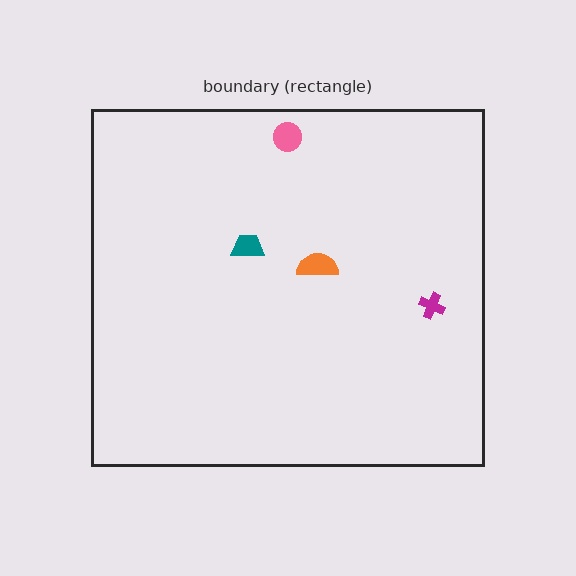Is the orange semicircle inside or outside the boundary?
Inside.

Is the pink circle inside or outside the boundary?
Inside.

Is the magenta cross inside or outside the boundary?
Inside.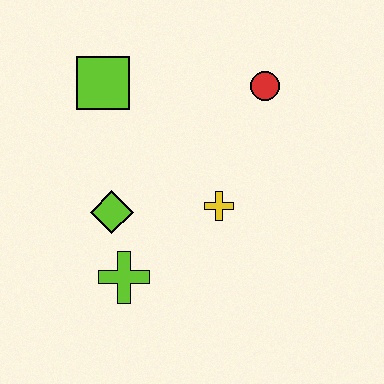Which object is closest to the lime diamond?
The lime cross is closest to the lime diamond.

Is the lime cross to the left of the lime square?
No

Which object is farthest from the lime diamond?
The red circle is farthest from the lime diamond.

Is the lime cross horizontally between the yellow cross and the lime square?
Yes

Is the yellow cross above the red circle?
No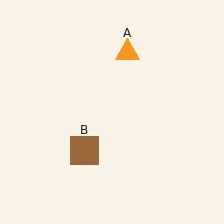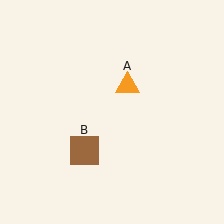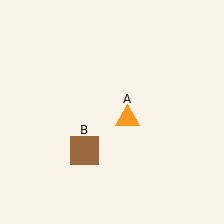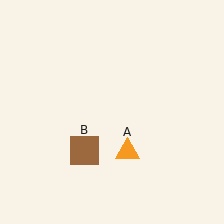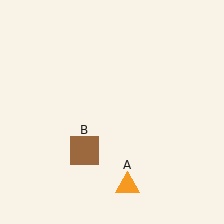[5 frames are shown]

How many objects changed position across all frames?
1 object changed position: orange triangle (object A).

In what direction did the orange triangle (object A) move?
The orange triangle (object A) moved down.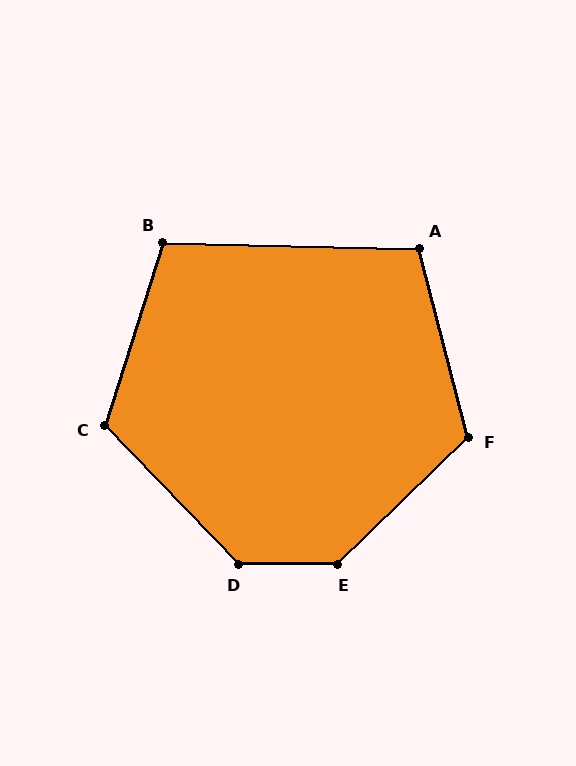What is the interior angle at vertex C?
Approximately 118 degrees (obtuse).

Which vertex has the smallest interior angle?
A, at approximately 106 degrees.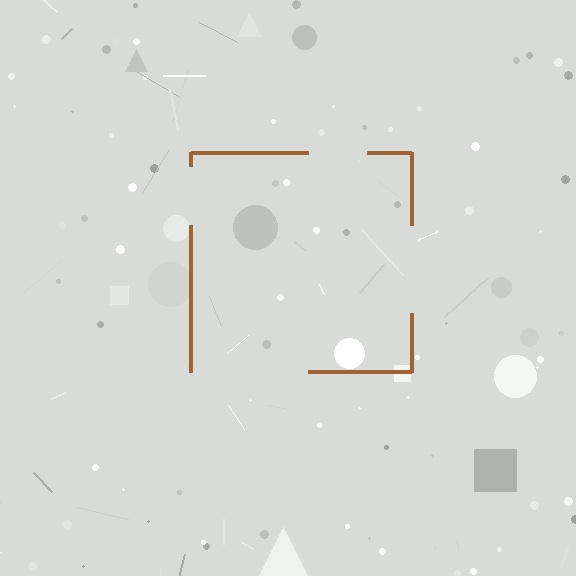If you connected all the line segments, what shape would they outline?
They would outline a square.